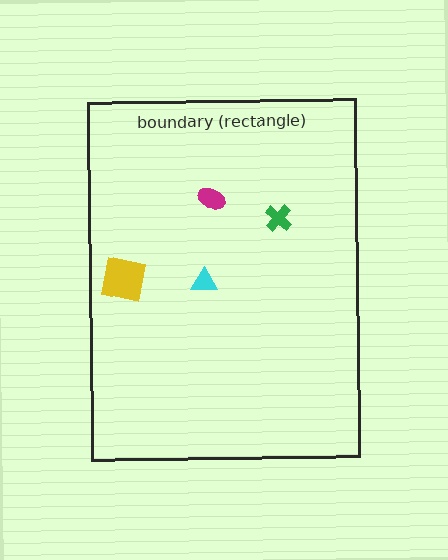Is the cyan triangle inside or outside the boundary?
Inside.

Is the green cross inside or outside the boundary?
Inside.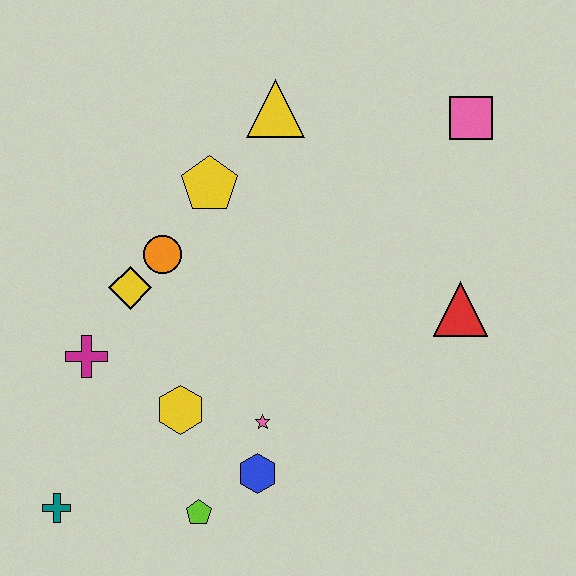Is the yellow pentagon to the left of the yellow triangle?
Yes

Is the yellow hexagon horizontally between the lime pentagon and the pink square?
No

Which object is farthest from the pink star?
The pink square is farthest from the pink star.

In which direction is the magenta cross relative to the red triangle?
The magenta cross is to the left of the red triangle.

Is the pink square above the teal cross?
Yes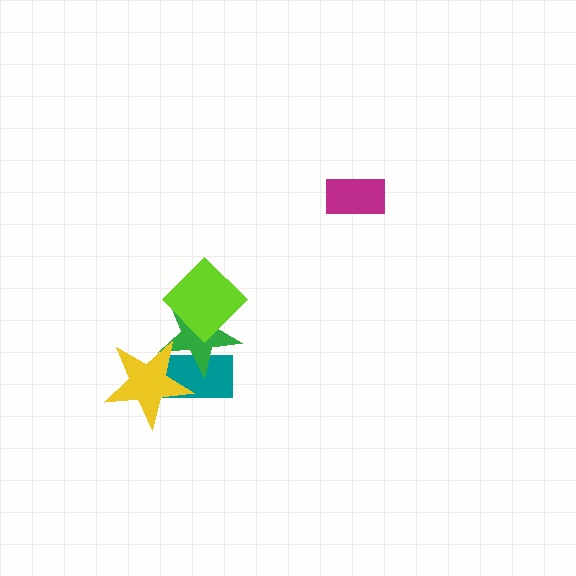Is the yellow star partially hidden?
No, no other shape covers it.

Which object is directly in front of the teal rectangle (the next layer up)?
The green star is directly in front of the teal rectangle.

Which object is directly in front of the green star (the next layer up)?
The yellow star is directly in front of the green star.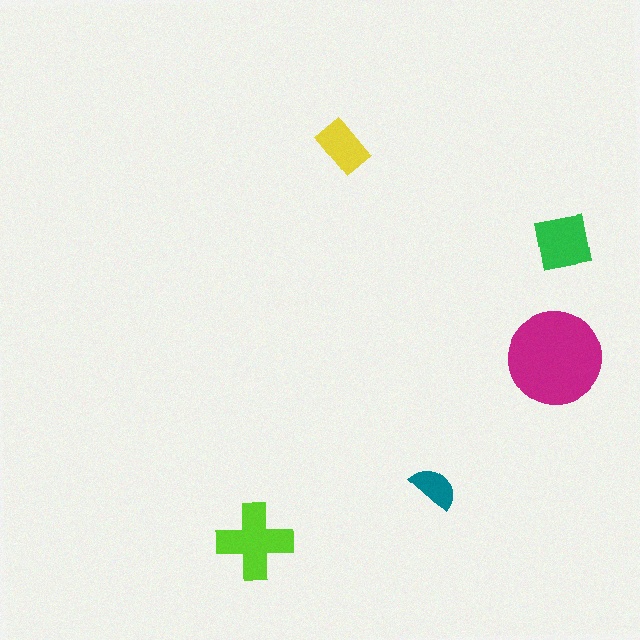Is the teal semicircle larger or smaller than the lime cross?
Smaller.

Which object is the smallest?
The teal semicircle.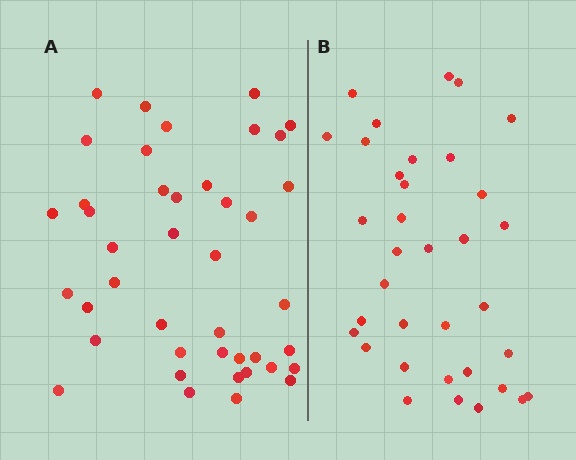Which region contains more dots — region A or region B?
Region A (the left region) has more dots.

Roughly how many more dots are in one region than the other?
Region A has roughly 8 or so more dots than region B.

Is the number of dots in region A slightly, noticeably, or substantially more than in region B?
Region A has only slightly more — the two regions are fairly close. The ratio is roughly 1.2 to 1.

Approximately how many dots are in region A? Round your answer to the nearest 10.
About 40 dots. (The exact count is 42, which rounds to 40.)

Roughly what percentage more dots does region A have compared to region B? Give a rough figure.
About 20% more.